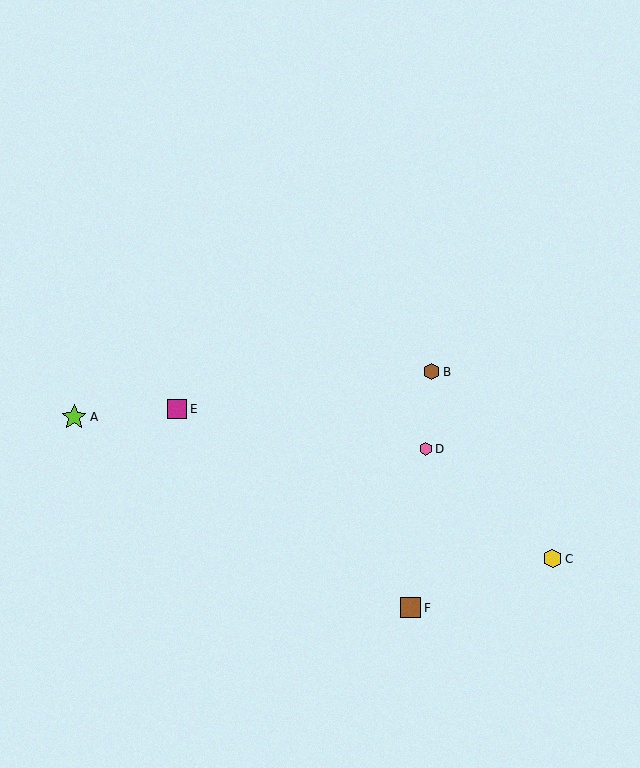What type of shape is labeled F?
Shape F is a brown square.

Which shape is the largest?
The lime star (labeled A) is the largest.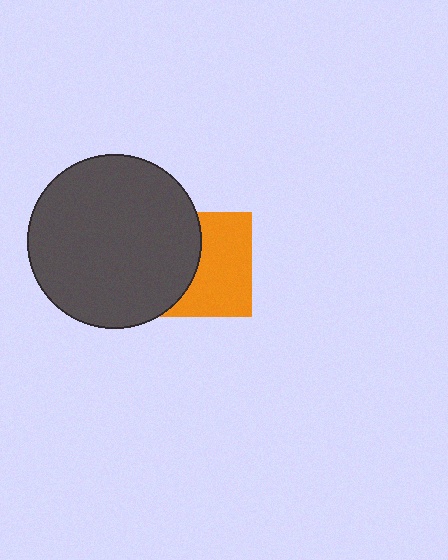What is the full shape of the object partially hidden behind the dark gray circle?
The partially hidden object is an orange square.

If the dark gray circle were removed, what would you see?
You would see the complete orange square.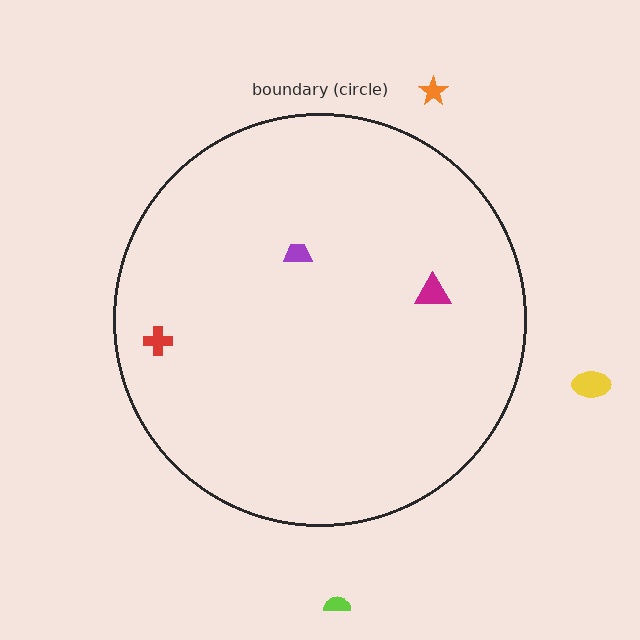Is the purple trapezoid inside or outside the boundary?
Inside.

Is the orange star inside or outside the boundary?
Outside.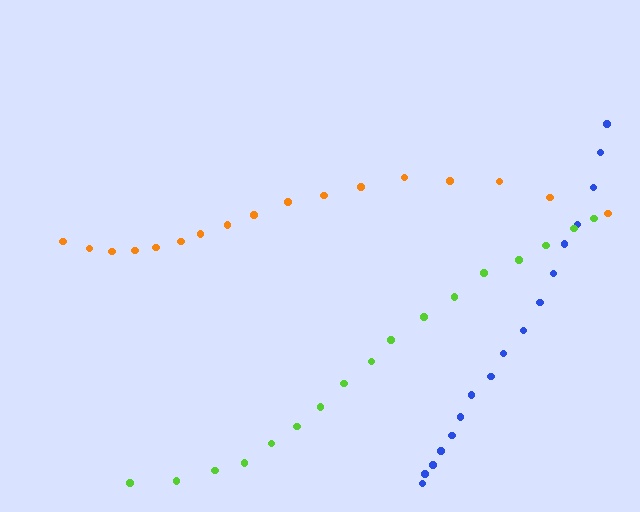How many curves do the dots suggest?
There are 3 distinct paths.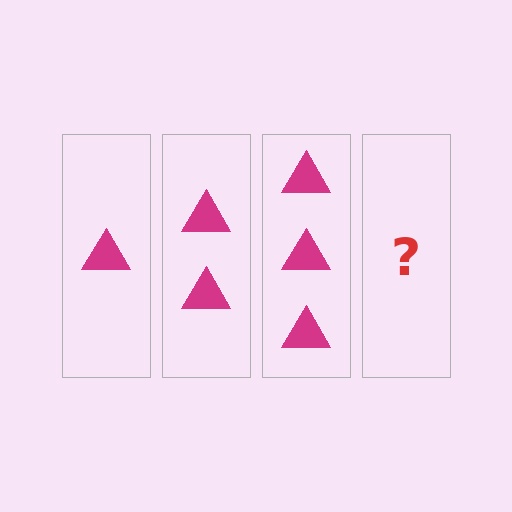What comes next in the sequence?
The next element should be 4 triangles.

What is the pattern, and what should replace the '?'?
The pattern is that each step adds one more triangle. The '?' should be 4 triangles.